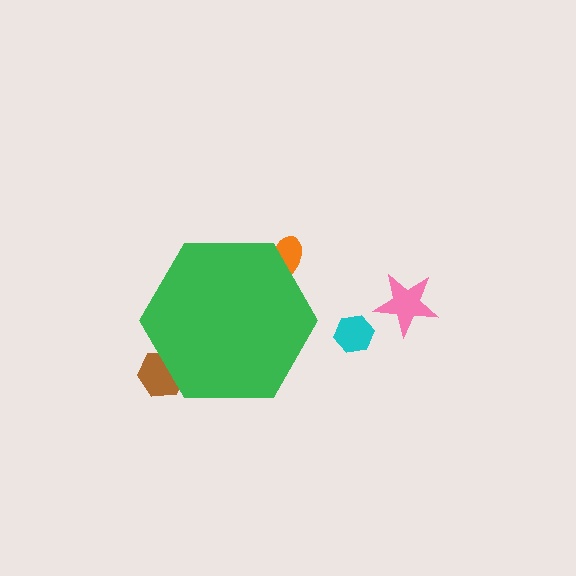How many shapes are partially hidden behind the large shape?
2 shapes are partially hidden.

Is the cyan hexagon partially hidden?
No, the cyan hexagon is fully visible.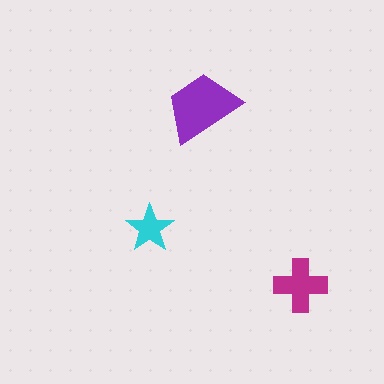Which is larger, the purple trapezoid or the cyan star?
The purple trapezoid.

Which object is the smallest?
The cyan star.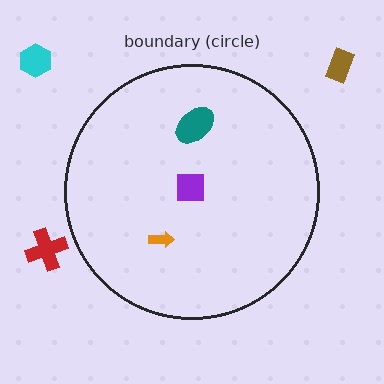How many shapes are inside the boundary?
3 inside, 3 outside.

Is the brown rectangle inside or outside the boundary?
Outside.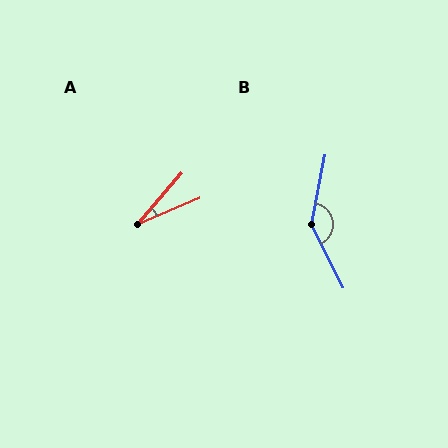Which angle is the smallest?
A, at approximately 26 degrees.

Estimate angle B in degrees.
Approximately 143 degrees.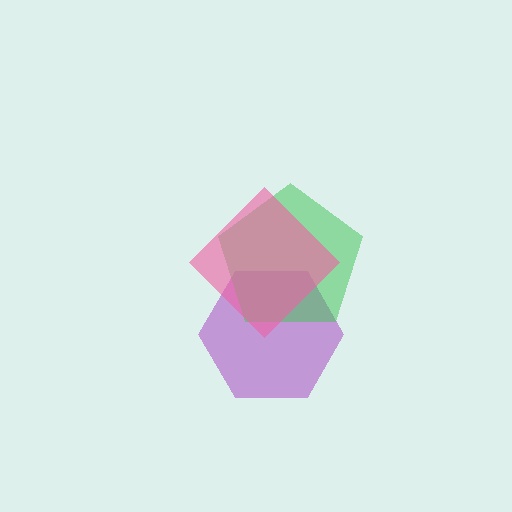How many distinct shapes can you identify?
There are 3 distinct shapes: a purple hexagon, a green pentagon, a pink diamond.